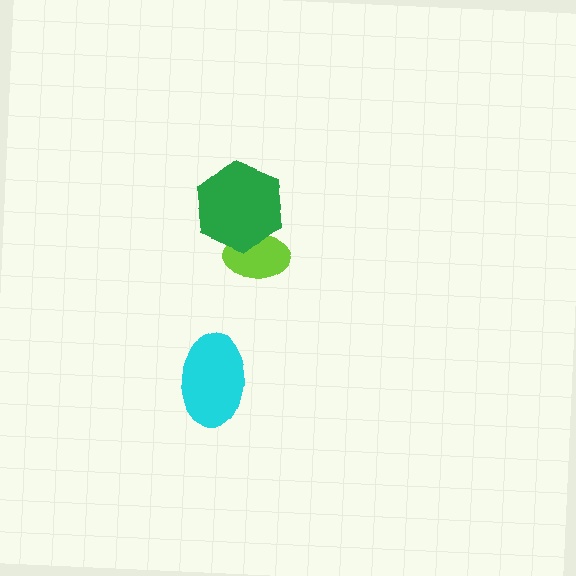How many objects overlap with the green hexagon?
1 object overlaps with the green hexagon.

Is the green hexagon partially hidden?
No, no other shape covers it.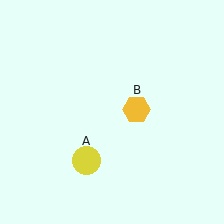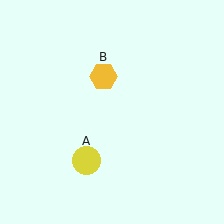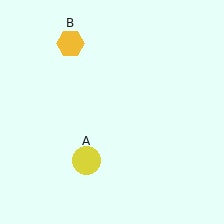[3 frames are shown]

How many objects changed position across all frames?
1 object changed position: yellow hexagon (object B).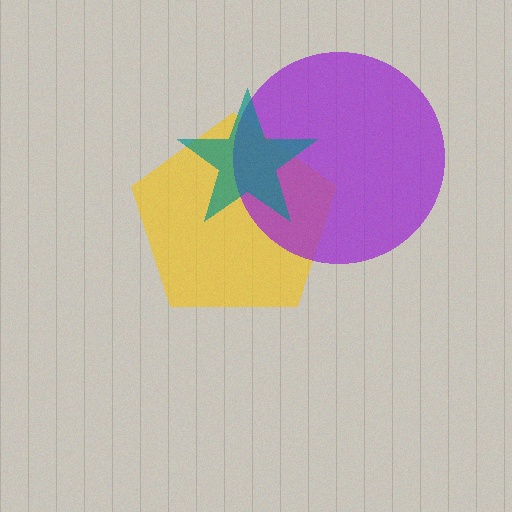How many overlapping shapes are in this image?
There are 3 overlapping shapes in the image.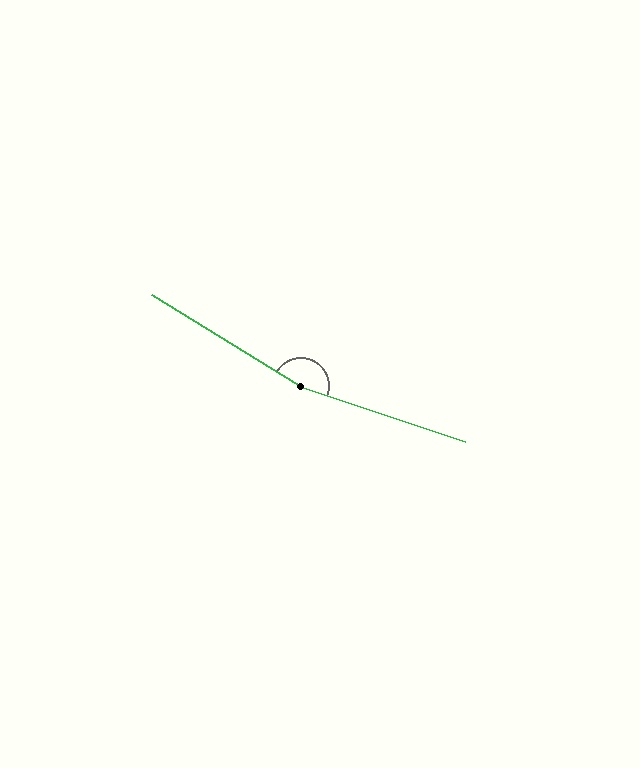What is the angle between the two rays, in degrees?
Approximately 167 degrees.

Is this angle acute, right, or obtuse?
It is obtuse.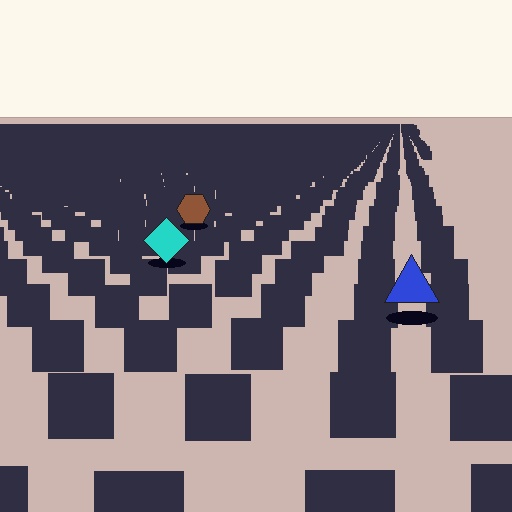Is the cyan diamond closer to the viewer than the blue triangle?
No. The blue triangle is closer — you can tell from the texture gradient: the ground texture is coarser near it.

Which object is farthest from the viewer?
The brown hexagon is farthest from the viewer. It appears smaller and the ground texture around it is denser.